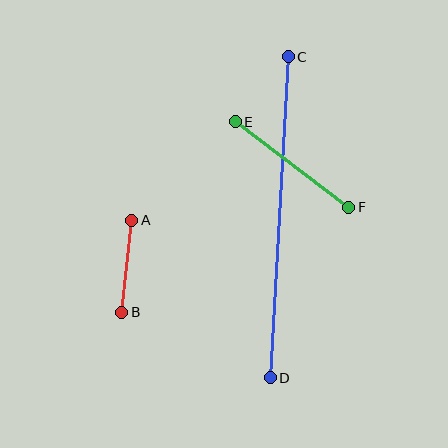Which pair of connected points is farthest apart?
Points C and D are farthest apart.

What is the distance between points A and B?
The distance is approximately 93 pixels.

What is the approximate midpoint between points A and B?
The midpoint is at approximately (127, 266) pixels.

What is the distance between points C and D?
The distance is approximately 322 pixels.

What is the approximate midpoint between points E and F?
The midpoint is at approximately (292, 165) pixels.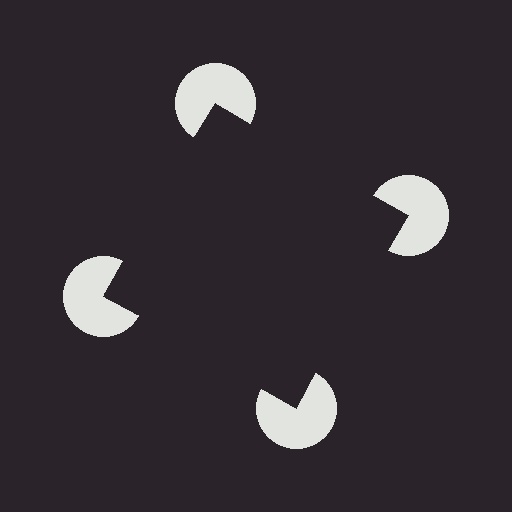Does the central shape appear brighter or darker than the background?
It typically appears slightly darker than the background, even though no actual brightness change is drawn.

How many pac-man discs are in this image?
There are 4 — one at each vertex of the illusory square.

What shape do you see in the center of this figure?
An illusory square — its edges are inferred from the aligned wedge cuts in the pac-man discs, not physically drawn.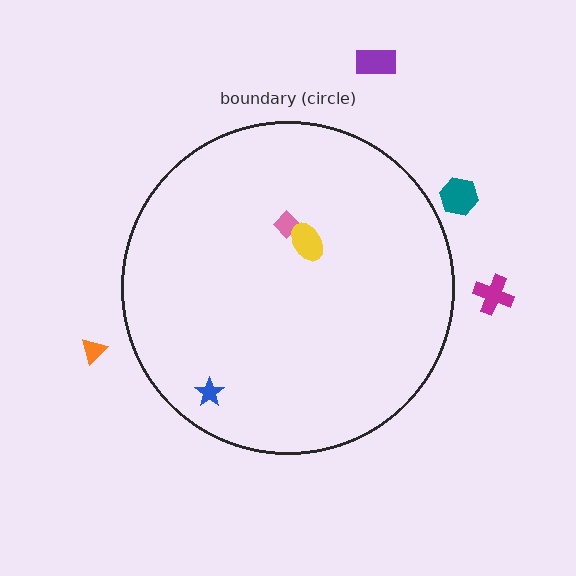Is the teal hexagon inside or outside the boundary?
Outside.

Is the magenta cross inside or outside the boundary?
Outside.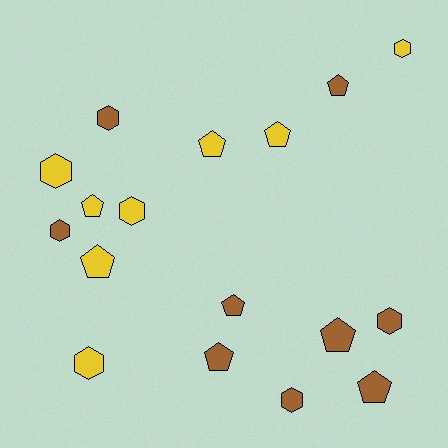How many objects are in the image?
There are 17 objects.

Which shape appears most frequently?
Pentagon, with 9 objects.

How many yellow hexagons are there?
There are 4 yellow hexagons.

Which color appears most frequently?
Brown, with 9 objects.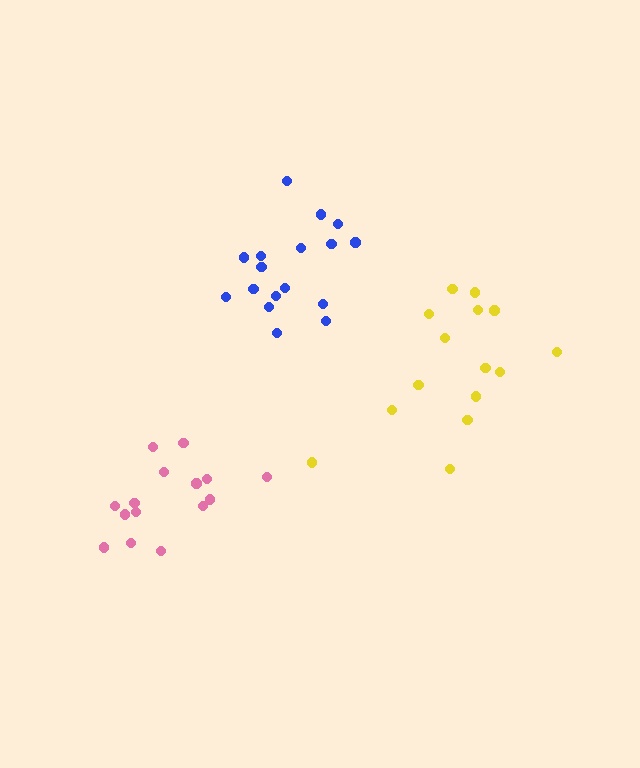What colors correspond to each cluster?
The clusters are colored: blue, pink, yellow.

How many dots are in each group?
Group 1: 17 dots, Group 2: 15 dots, Group 3: 15 dots (47 total).